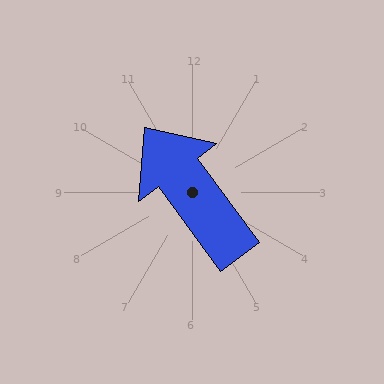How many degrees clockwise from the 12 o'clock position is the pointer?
Approximately 324 degrees.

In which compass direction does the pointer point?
Northwest.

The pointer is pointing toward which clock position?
Roughly 11 o'clock.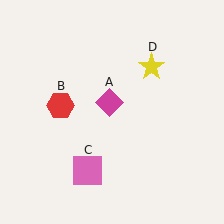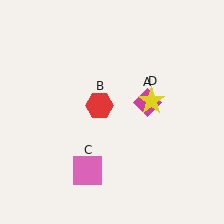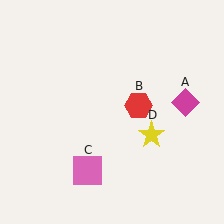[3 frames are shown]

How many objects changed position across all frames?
3 objects changed position: magenta diamond (object A), red hexagon (object B), yellow star (object D).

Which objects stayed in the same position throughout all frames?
Pink square (object C) remained stationary.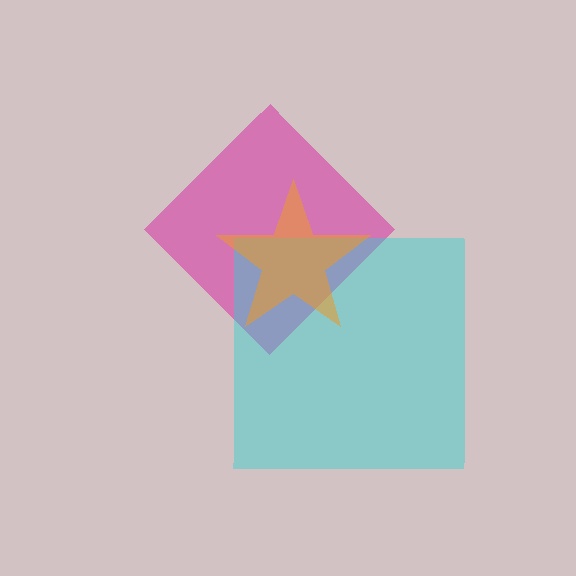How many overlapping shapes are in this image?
There are 3 overlapping shapes in the image.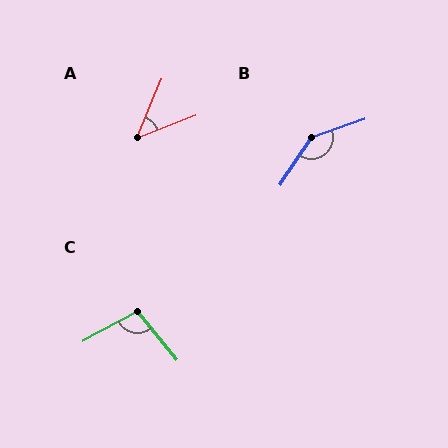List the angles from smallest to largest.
A (46°), C (101°), B (143°).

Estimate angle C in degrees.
Approximately 101 degrees.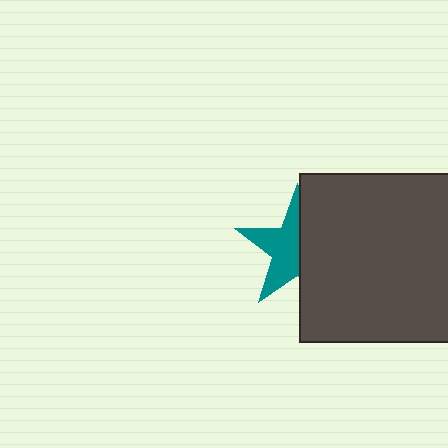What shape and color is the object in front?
The object in front is a dark gray square.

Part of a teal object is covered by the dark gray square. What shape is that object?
It is a star.